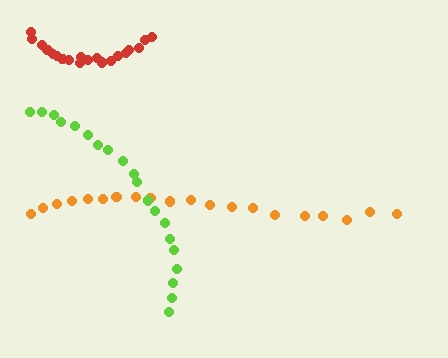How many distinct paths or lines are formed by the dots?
There are 3 distinct paths.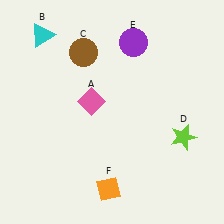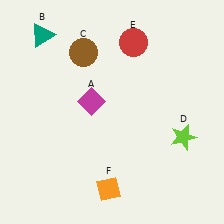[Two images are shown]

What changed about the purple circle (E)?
In Image 1, E is purple. In Image 2, it changed to red.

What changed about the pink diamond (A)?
In Image 1, A is pink. In Image 2, it changed to magenta.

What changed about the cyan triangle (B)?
In Image 1, B is cyan. In Image 2, it changed to teal.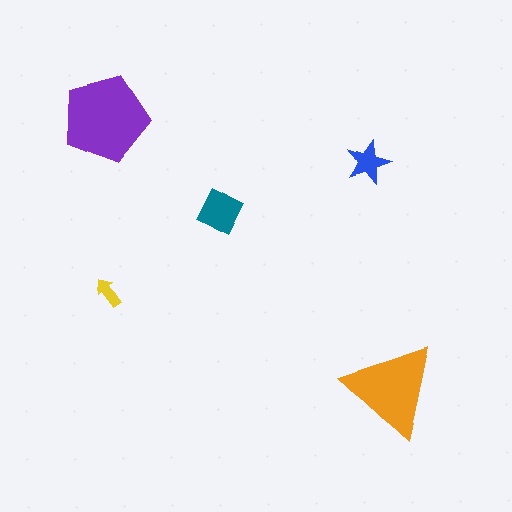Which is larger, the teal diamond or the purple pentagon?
The purple pentagon.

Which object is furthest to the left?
The yellow arrow is leftmost.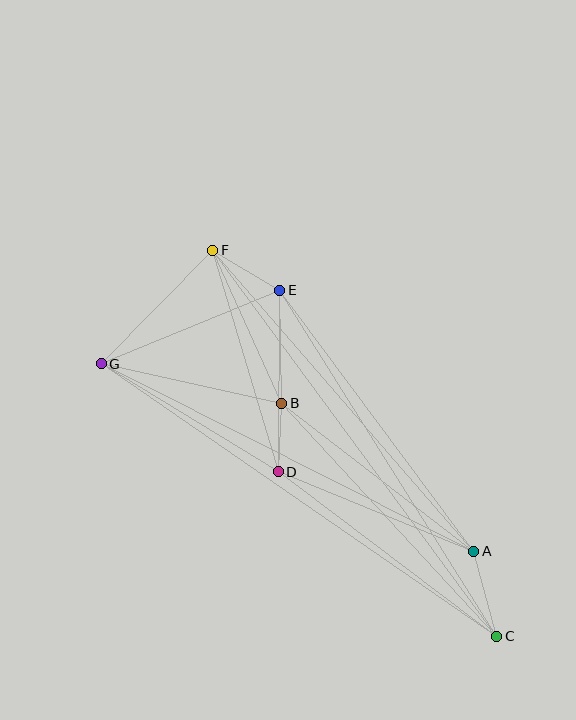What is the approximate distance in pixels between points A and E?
The distance between A and E is approximately 325 pixels.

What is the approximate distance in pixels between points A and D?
The distance between A and D is approximately 211 pixels.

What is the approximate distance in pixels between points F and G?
The distance between F and G is approximately 159 pixels.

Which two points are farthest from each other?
Points C and G are farthest from each other.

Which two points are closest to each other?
Points B and D are closest to each other.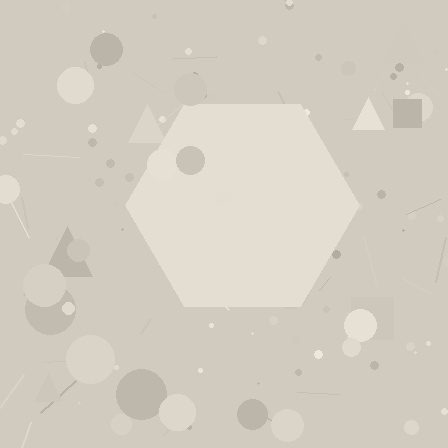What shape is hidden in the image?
A hexagon is hidden in the image.